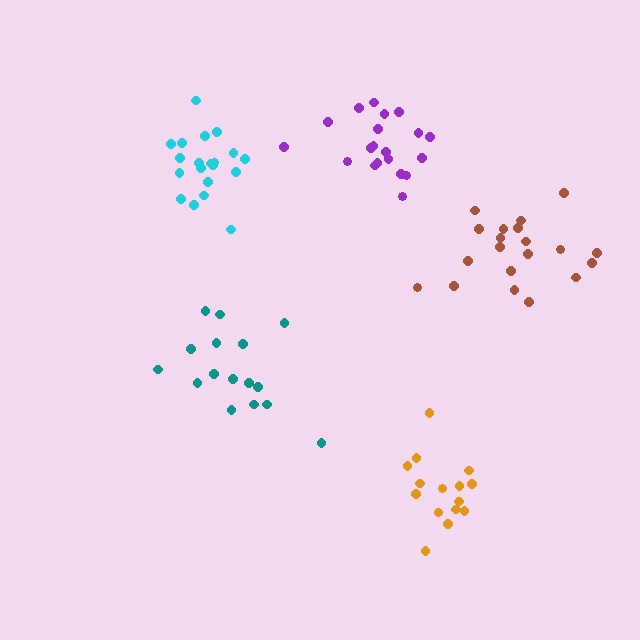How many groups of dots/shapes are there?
There are 5 groups.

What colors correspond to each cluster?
The clusters are colored: brown, cyan, purple, teal, orange.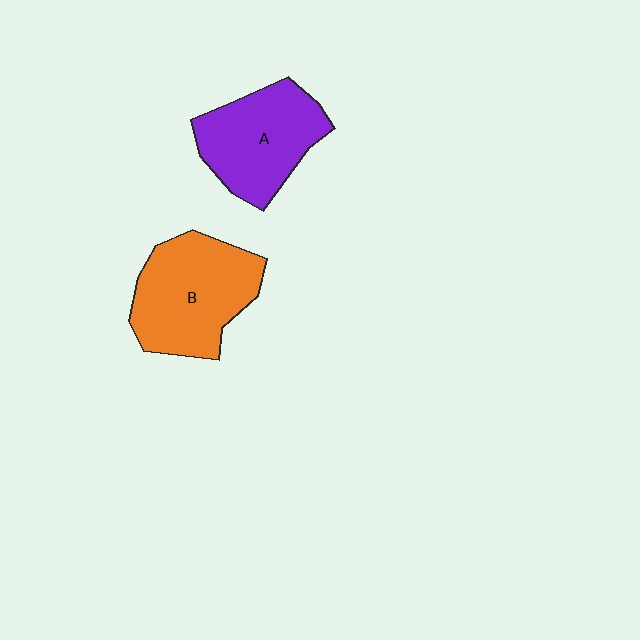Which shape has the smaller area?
Shape A (purple).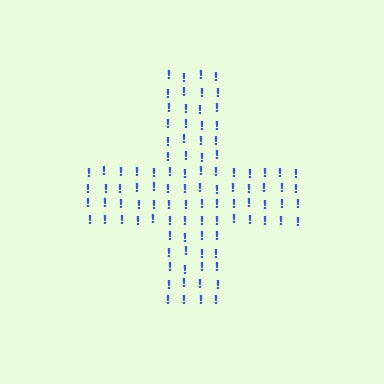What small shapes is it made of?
It is made of small exclamation marks.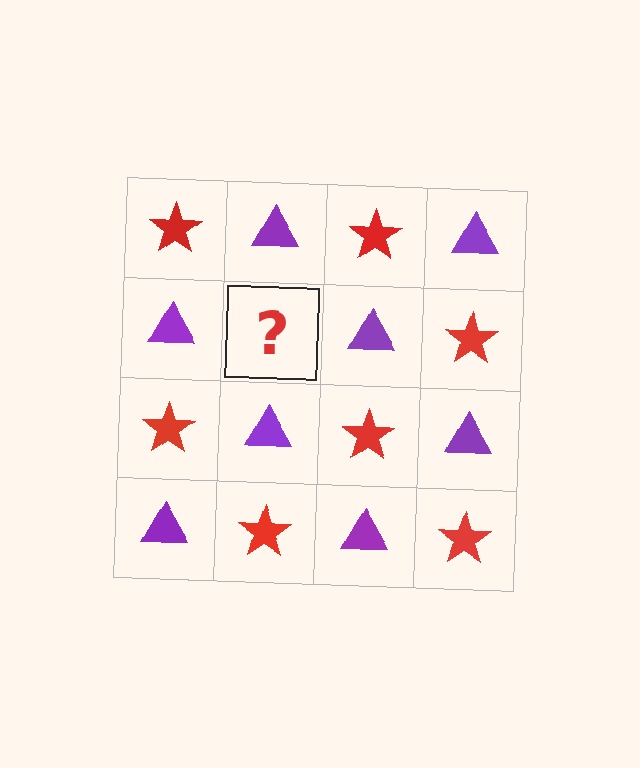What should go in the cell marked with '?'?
The missing cell should contain a red star.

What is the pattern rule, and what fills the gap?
The rule is that it alternates red star and purple triangle in a checkerboard pattern. The gap should be filled with a red star.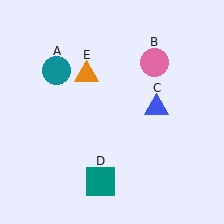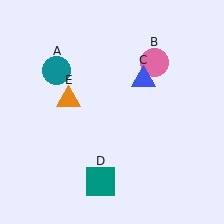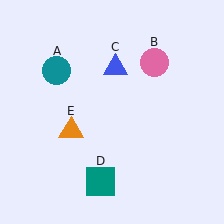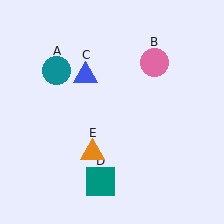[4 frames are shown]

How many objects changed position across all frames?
2 objects changed position: blue triangle (object C), orange triangle (object E).